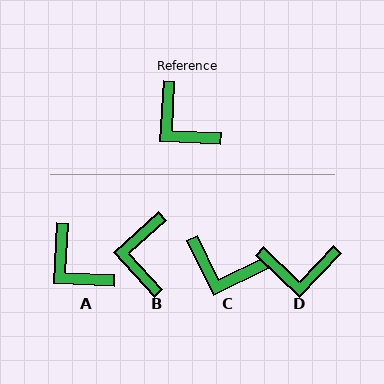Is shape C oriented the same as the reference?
No, it is off by about 29 degrees.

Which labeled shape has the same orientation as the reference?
A.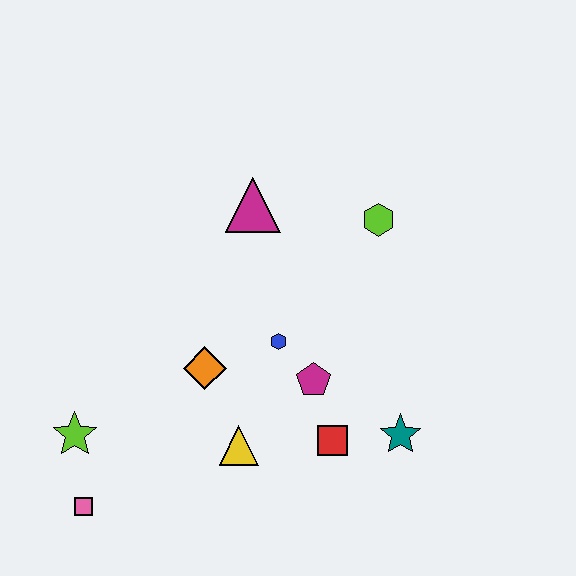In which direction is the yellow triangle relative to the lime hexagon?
The yellow triangle is below the lime hexagon.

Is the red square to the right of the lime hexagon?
No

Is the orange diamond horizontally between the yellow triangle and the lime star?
Yes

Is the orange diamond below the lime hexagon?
Yes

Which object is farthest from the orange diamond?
The lime hexagon is farthest from the orange diamond.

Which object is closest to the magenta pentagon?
The blue hexagon is closest to the magenta pentagon.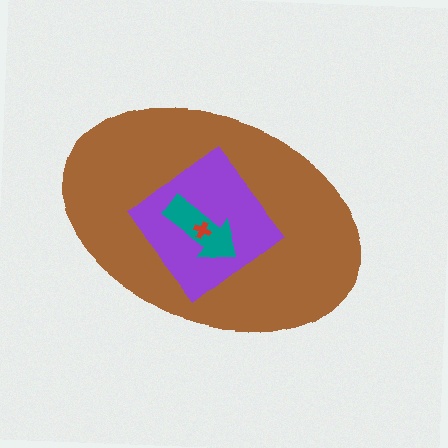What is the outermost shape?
The brown ellipse.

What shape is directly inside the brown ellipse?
The purple diamond.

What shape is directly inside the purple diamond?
The teal arrow.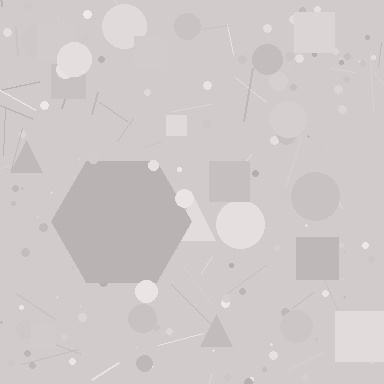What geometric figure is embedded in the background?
A hexagon is embedded in the background.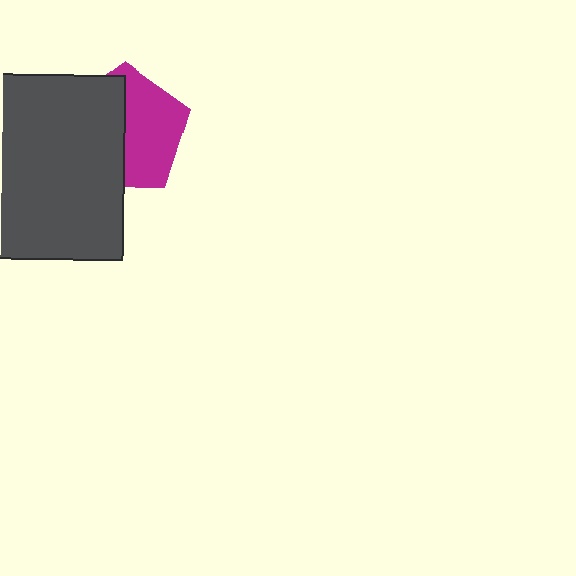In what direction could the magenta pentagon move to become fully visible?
The magenta pentagon could move right. That would shift it out from behind the dark gray rectangle entirely.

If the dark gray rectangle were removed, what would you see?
You would see the complete magenta pentagon.